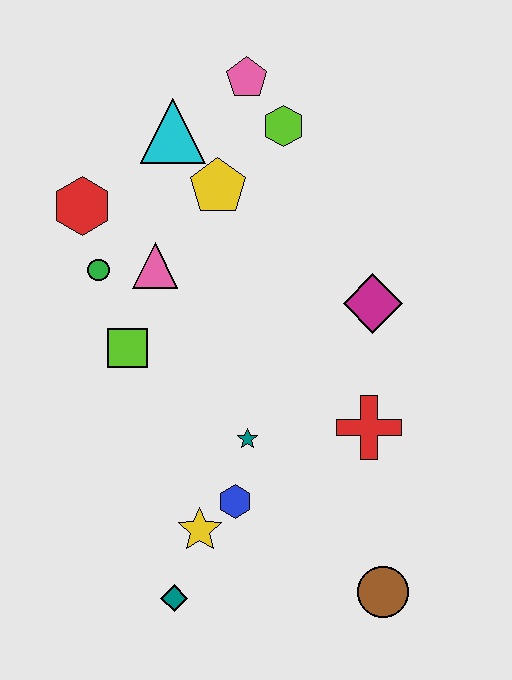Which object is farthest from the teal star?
The pink pentagon is farthest from the teal star.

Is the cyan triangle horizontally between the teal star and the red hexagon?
Yes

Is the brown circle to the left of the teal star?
No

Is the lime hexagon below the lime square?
No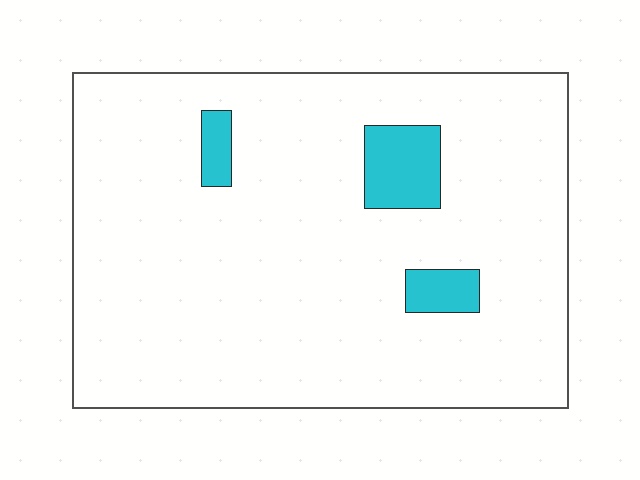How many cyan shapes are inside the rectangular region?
3.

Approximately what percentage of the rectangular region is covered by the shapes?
Approximately 5%.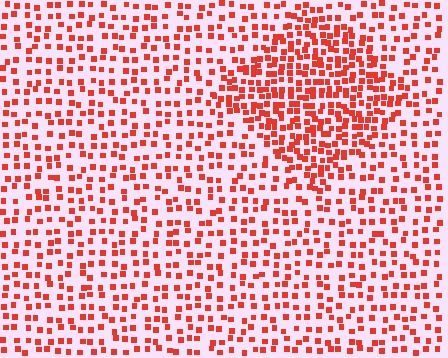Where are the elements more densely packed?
The elements are more densely packed inside the diamond boundary.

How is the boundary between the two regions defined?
The boundary is defined by a change in element density (approximately 1.9x ratio). All elements are the same color, size, and shape.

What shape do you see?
I see a diamond.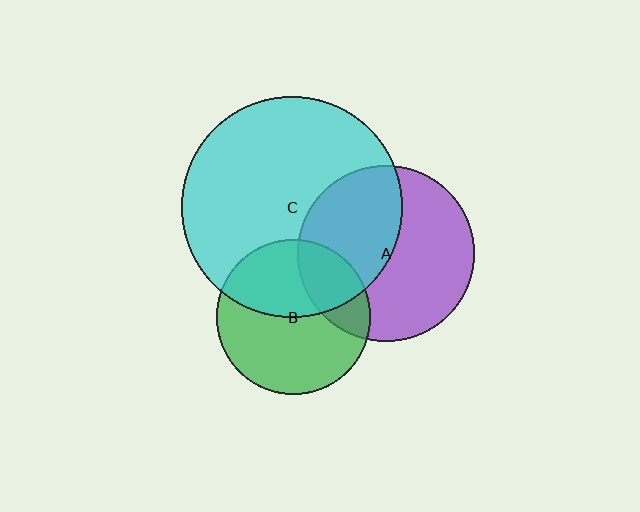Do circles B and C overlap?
Yes.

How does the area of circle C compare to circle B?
Approximately 2.1 times.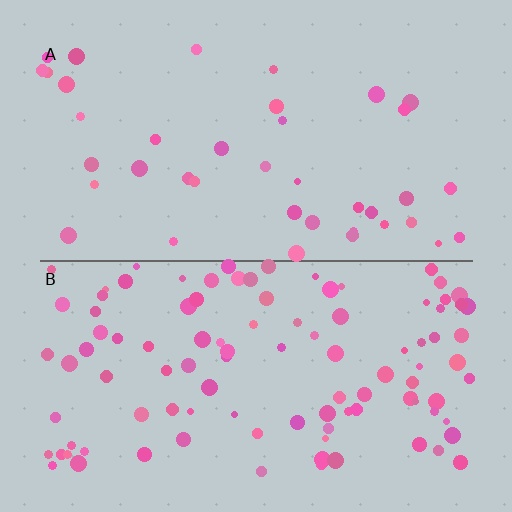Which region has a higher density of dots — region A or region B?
B (the bottom).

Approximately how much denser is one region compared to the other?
Approximately 2.6× — region B over region A.